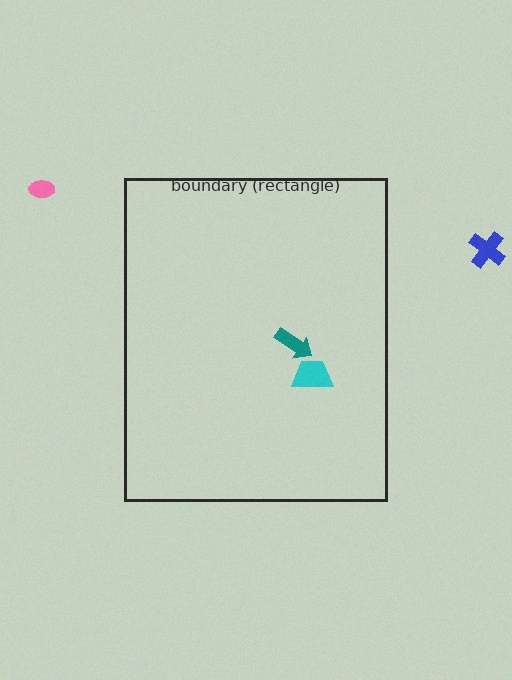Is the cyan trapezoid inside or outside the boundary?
Inside.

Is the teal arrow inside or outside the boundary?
Inside.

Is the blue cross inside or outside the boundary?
Outside.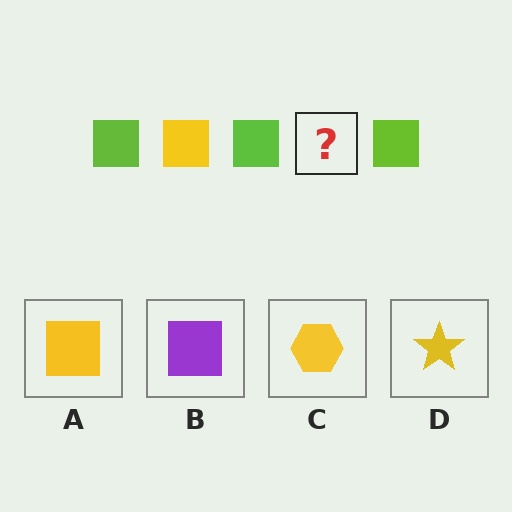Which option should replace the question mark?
Option A.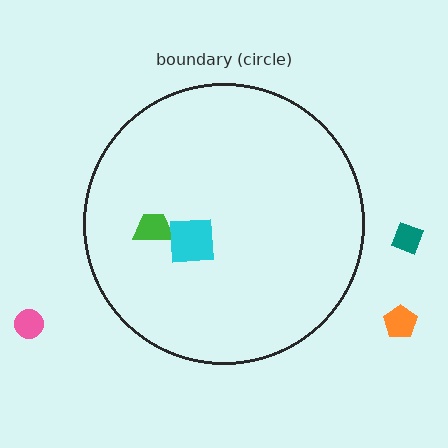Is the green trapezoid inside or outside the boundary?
Inside.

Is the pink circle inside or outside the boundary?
Outside.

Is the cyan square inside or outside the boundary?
Inside.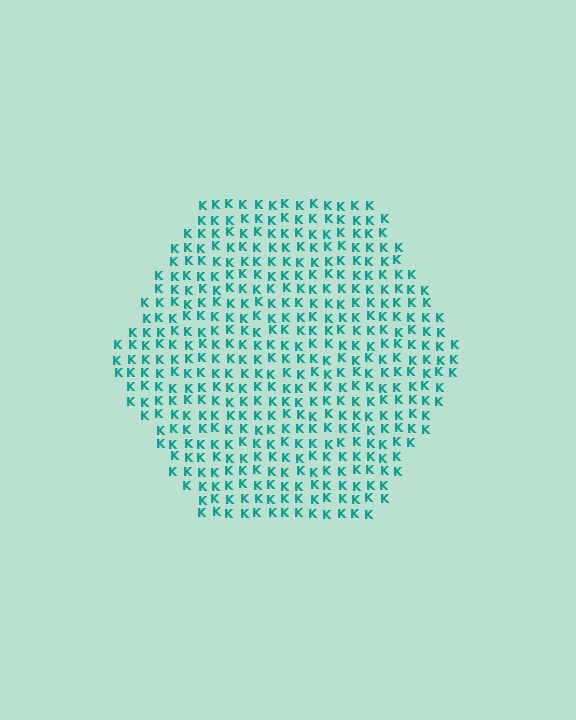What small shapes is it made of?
It is made of small letter K's.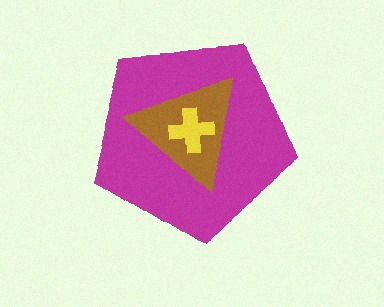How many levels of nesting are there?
3.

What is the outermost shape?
The magenta pentagon.